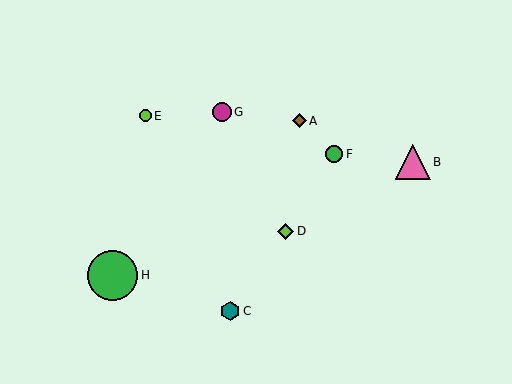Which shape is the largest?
The green circle (labeled H) is the largest.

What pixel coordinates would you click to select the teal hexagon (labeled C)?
Click at (230, 311) to select the teal hexagon C.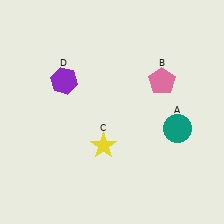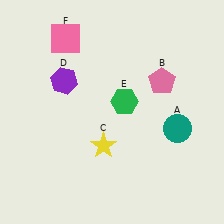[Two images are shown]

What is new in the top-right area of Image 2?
A green hexagon (E) was added in the top-right area of Image 2.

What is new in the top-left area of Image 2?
A pink square (F) was added in the top-left area of Image 2.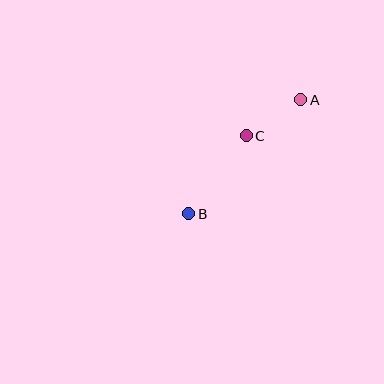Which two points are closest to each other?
Points A and C are closest to each other.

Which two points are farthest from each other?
Points A and B are farthest from each other.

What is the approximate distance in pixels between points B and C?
The distance between B and C is approximately 97 pixels.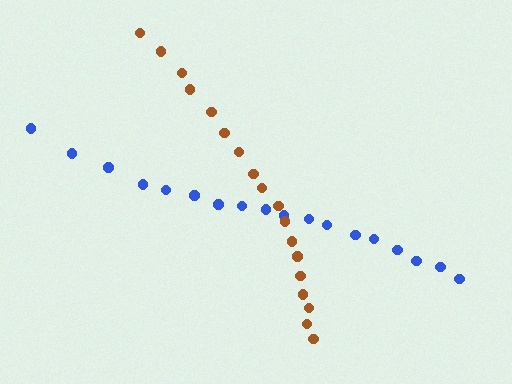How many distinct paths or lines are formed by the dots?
There are 2 distinct paths.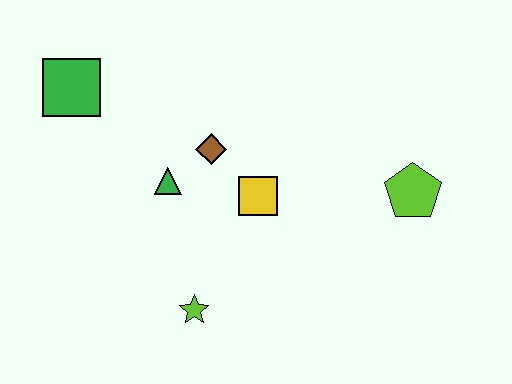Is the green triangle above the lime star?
Yes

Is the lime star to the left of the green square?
No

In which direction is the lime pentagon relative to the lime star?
The lime pentagon is to the right of the lime star.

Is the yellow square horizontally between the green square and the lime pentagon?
Yes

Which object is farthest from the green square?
The lime pentagon is farthest from the green square.